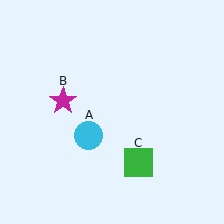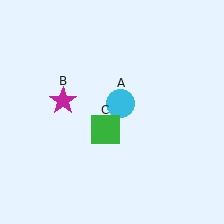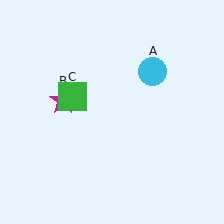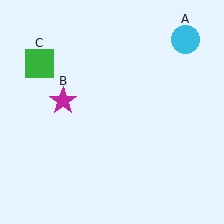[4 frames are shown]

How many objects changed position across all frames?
2 objects changed position: cyan circle (object A), green square (object C).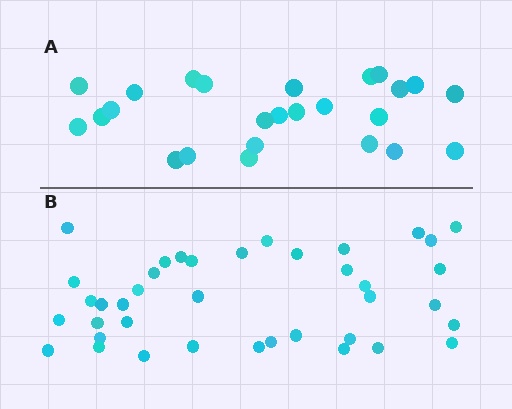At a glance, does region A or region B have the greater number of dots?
Region B (the bottom region) has more dots.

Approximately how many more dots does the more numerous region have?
Region B has approximately 15 more dots than region A.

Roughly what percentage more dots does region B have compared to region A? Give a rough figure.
About 55% more.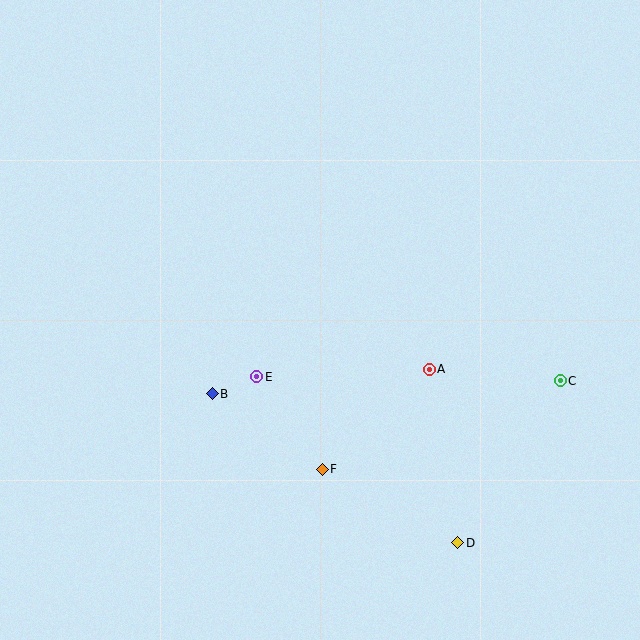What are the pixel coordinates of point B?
Point B is at (212, 394).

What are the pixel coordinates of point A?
Point A is at (429, 369).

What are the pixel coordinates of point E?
Point E is at (257, 377).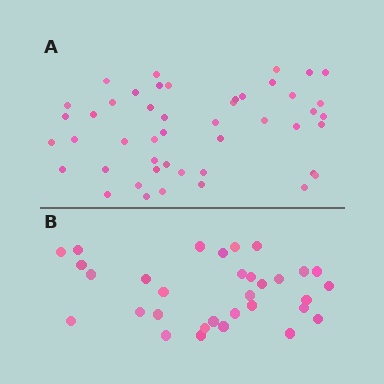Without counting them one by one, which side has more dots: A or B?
Region A (the top region) has more dots.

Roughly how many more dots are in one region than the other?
Region A has approximately 15 more dots than region B.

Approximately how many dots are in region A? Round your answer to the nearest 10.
About 50 dots. (The exact count is 47, which rounds to 50.)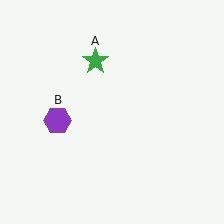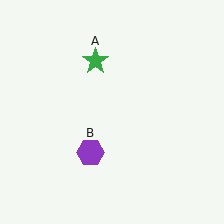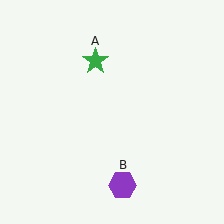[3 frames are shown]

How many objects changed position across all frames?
1 object changed position: purple hexagon (object B).